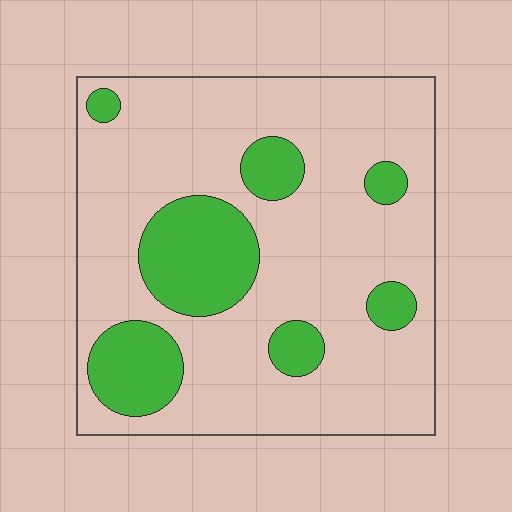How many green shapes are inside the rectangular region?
7.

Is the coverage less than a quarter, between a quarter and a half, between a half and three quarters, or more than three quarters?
Less than a quarter.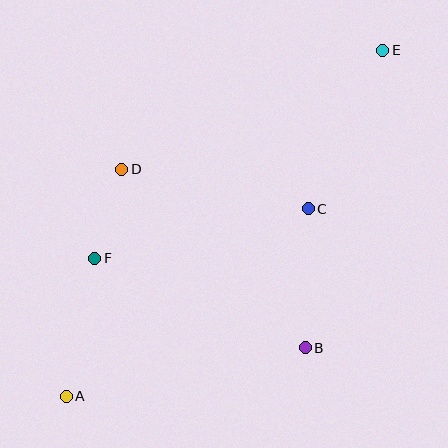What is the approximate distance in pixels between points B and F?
The distance between B and F is approximately 229 pixels.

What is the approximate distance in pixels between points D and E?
The distance between D and E is approximately 287 pixels.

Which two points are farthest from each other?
Points A and E are farthest from each other.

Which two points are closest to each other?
Points D and F are closest to each other.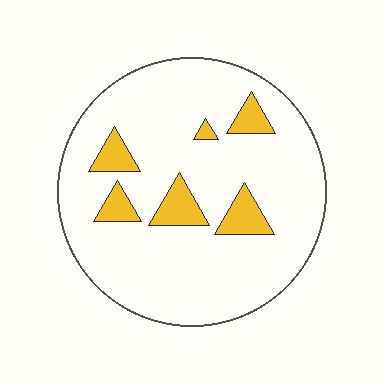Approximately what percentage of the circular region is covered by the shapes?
Approximately 10%.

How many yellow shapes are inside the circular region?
6.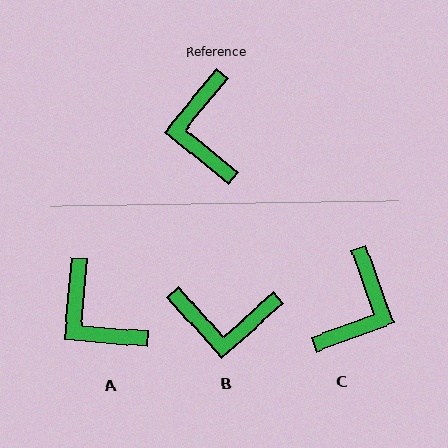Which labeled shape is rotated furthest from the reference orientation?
C, about 149 degrees away.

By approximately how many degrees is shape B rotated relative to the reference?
Approximately 81 degrees counter-clockwise.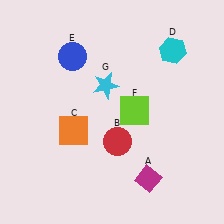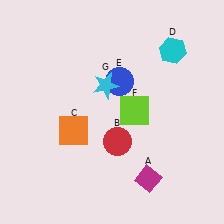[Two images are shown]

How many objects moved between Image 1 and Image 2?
1 object moved between the two images.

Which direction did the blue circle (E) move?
The blue circle (E) moved right.